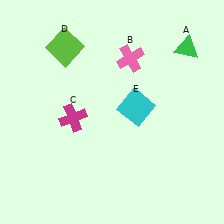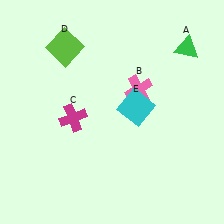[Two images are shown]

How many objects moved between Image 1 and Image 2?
1 object moved between the two images.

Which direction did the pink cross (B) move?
The pink cross (B) moved down.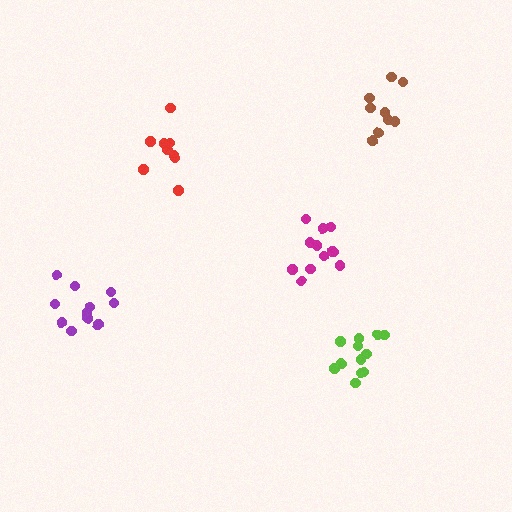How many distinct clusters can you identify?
There are 5 distinct clusters.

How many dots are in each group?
Group 1: 9 dots, Group 2: 9 dots, Group 3: 13 dots, Group 4: 11 dots, Group 5: 13 dots (55 total).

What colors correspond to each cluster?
The clusters are colored: red, brown, magenta, purple, lime.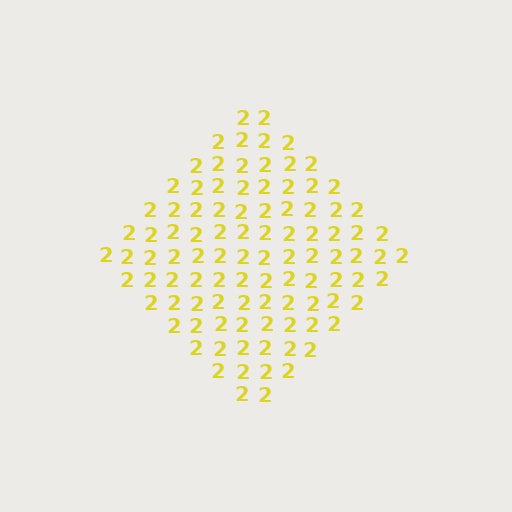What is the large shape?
The large shape is a diamond.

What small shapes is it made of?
It is made of small digit 2's.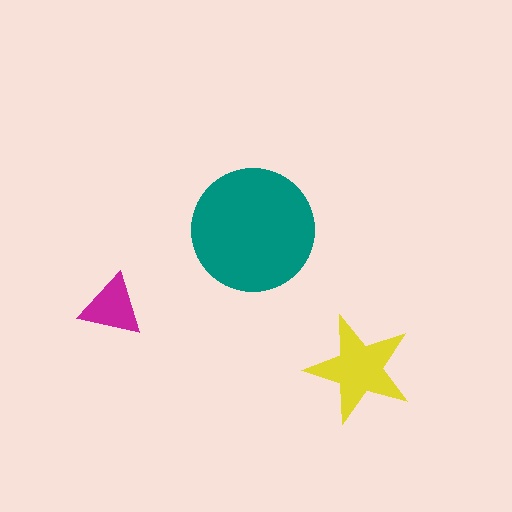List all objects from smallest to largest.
The magenta triangle, the yellow star, the teal circle.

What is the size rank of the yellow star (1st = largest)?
2nd.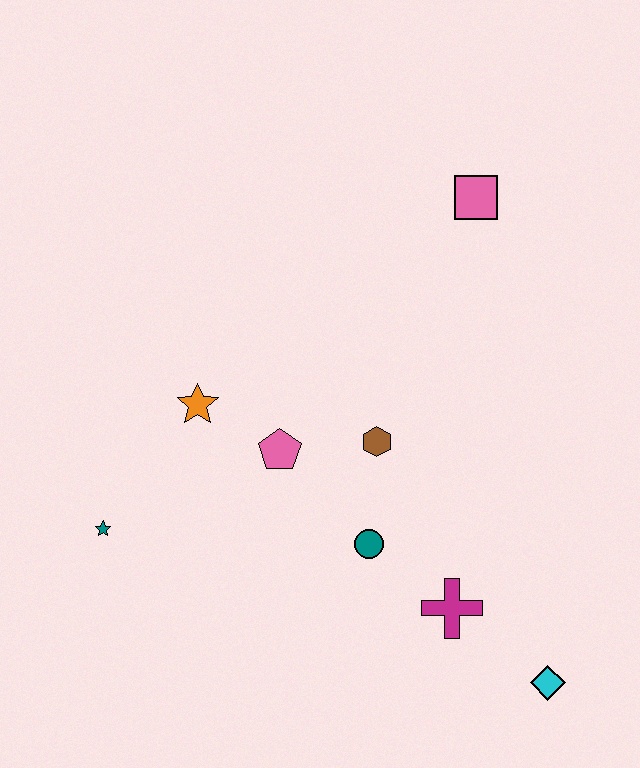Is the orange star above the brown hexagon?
Yes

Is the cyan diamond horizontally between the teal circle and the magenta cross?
No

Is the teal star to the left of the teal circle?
Yes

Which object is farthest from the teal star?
The pink square is farthest from the teal star.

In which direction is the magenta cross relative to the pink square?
The magenta cross is below the pink square.